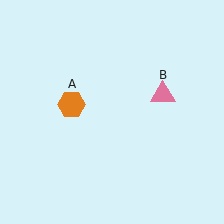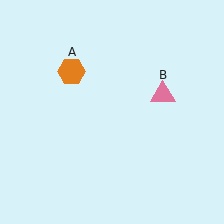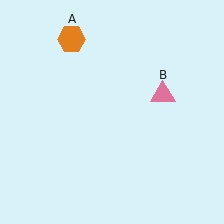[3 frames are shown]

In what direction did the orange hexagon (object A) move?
The orange hexagon (object A) moved up.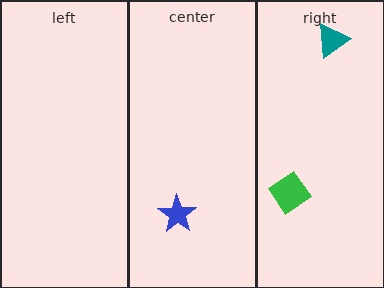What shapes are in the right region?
The green diamond, the teal triangle.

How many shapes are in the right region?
2.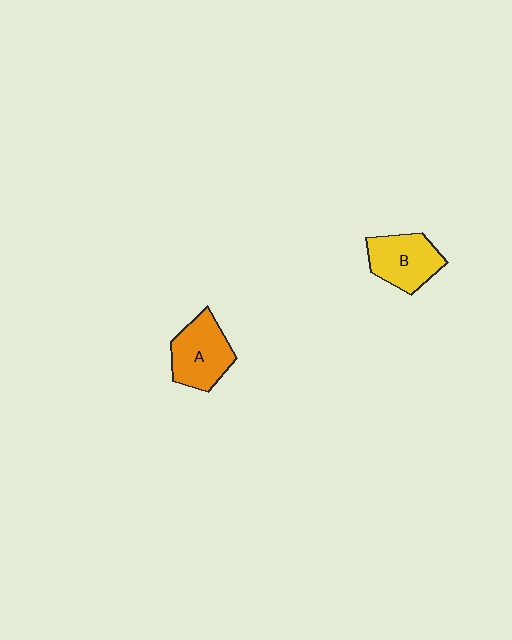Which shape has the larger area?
Shape A (orange).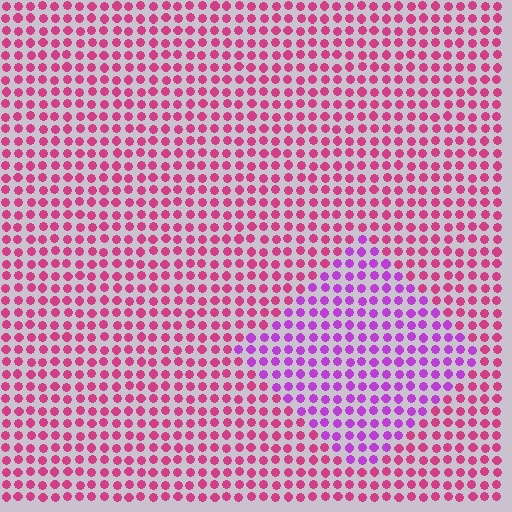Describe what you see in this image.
The image is filled with small magenta elements in a uniform arrangement. A diamond-shaped region is visible where the elements are tinted to a slightly different hue, forming a subtle color boundary.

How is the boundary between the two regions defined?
The boundary is defined purely by a slight shift in hue (about 39 degrees). Spacing, size, and orientation are identical on both sides.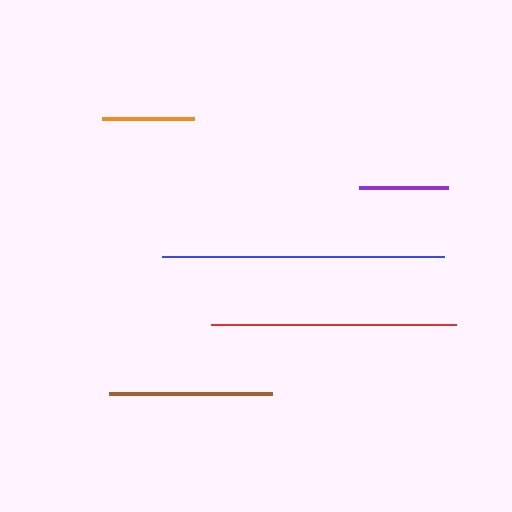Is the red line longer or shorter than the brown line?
The red line is longer than the brown line.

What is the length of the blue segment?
The blue segment is approximately 283 pixels long.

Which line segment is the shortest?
The purple line is the shortest at approximately 89 pixels.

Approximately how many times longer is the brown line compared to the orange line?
The brown line is approximately 1.8 times the length of the orange line.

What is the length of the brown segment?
The brown segment is approximately 163 pixels long.